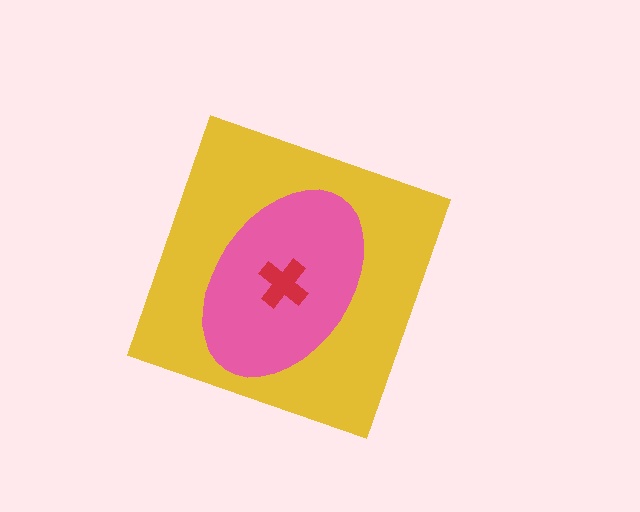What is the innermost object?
The red cross.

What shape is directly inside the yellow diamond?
The pink ellipse.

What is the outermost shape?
The yellow diamond.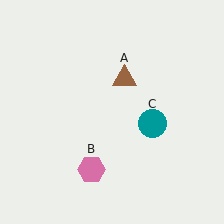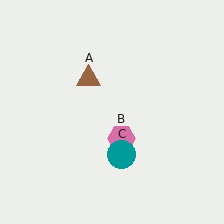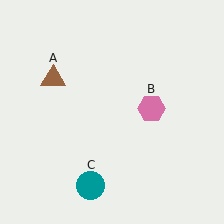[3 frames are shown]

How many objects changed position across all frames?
3 objects changed position: brown triangle (object A), pink hexagon (object B), teal circle (object C).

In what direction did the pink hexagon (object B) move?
The pink hexagon (object B) moved up and to the right.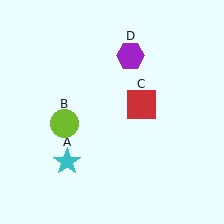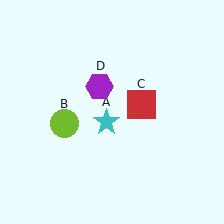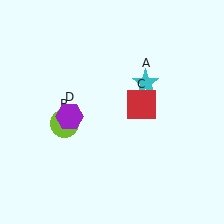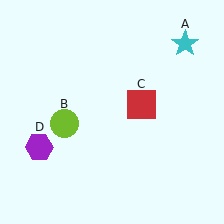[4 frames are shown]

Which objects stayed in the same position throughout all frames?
Lime circle (object B) and red square (object C) remained stationary.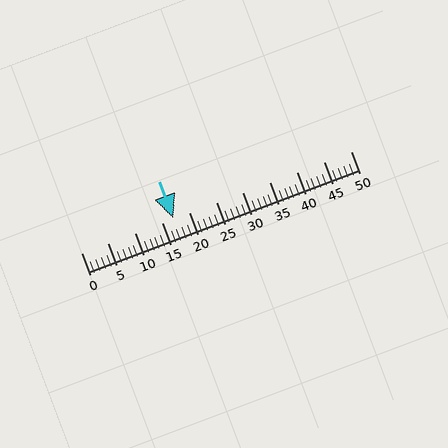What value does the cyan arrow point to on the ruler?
The cyan arrow points to approximately 17.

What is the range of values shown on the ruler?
The ruler shows values from 0 to 50.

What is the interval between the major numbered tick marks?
The major tick marks are spaced 5 units apart.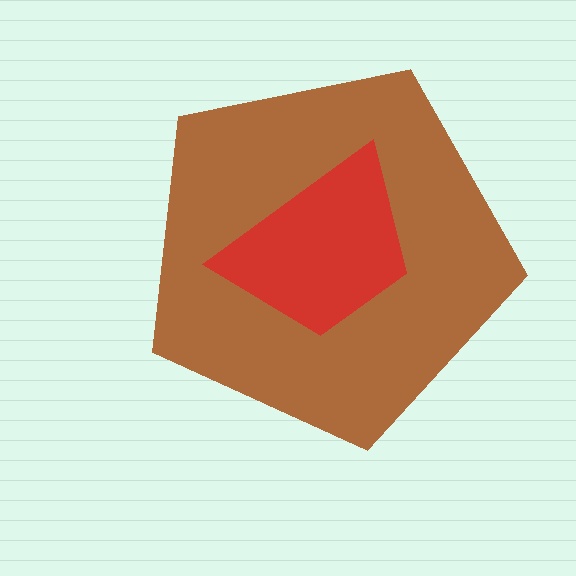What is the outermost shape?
The brown pentagon.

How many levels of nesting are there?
2.